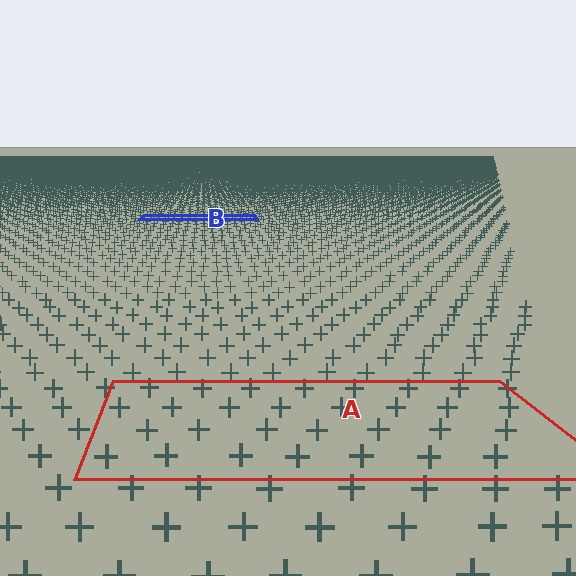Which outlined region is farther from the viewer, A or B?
Region B is farther from the viewer — the texture elements inside it appear smaller and more densely packed.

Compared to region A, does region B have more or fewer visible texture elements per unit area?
Region B has more texture elements per unit area — they are packed more densely because it is farther away.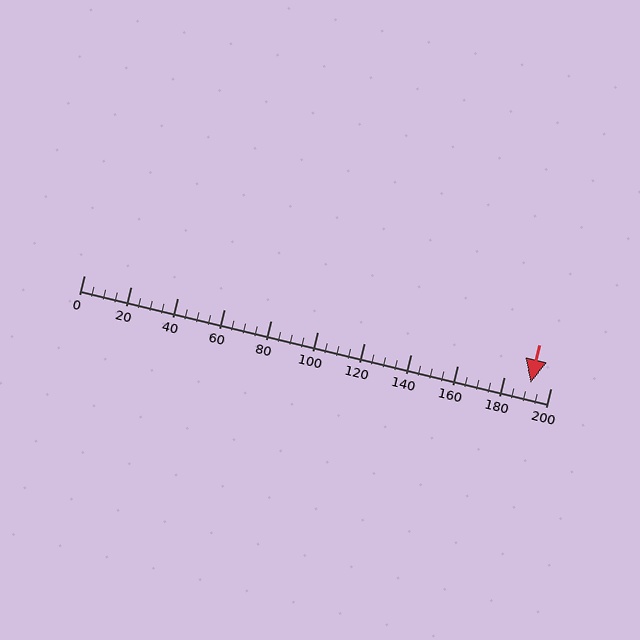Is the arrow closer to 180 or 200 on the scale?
The arrow is closer to 200.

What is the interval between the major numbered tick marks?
The major tick marks are spaced 20 units apart.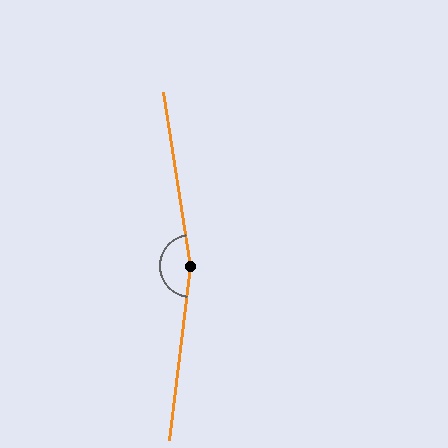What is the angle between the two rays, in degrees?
Approximately 164 degrees.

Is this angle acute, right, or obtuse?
It is obtuse.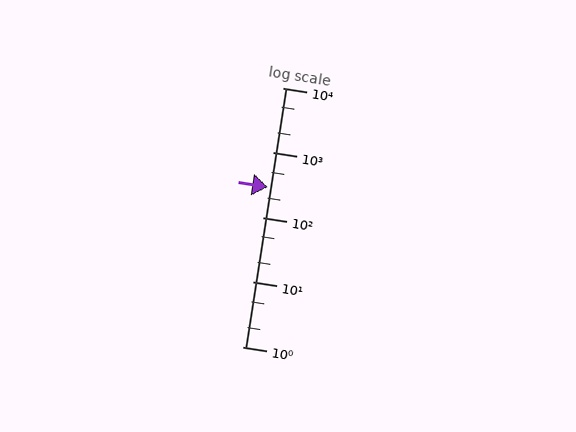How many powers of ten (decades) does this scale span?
The scale spans 4 decades, from 1 to 10000.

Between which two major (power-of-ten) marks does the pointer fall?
The pointer is between 100 and 1000.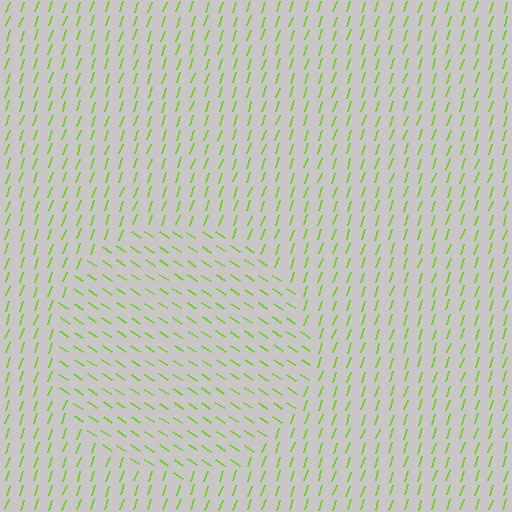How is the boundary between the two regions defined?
The boundary is defined purely by a change in line orientation (approximately 76 degrees difference). All lines are the same color and thickness.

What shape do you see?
I see a circle.